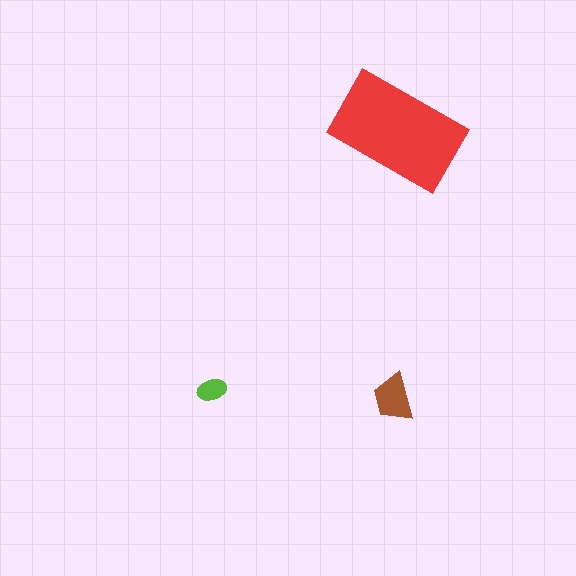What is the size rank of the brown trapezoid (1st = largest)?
2nd.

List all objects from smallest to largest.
The lime ellipse, the brown trapezoid, the red rectangle.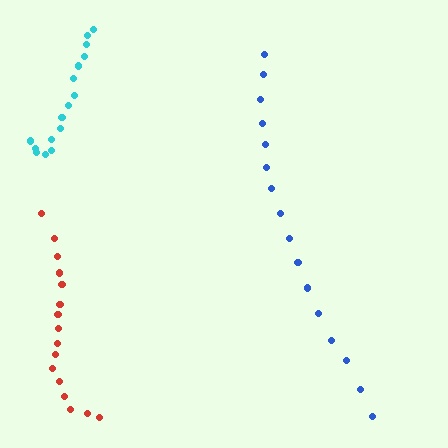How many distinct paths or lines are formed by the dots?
There are 3 distinct paths.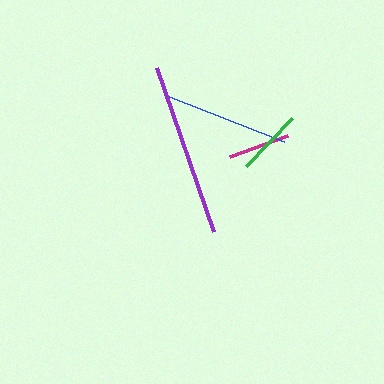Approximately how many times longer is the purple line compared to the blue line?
The purple line is approximately 1.3 times the length of the blue line.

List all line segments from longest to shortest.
From longest to shortest: purple, blue, green, magenta.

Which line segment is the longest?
The purple line is the longest at approximately 173 pixels.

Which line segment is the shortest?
The magenta line is the shortest at approximately 61 pixels.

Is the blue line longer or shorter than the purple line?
The purple line is longer than the blue line.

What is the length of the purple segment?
The purple segment is approximately 173 pixels long.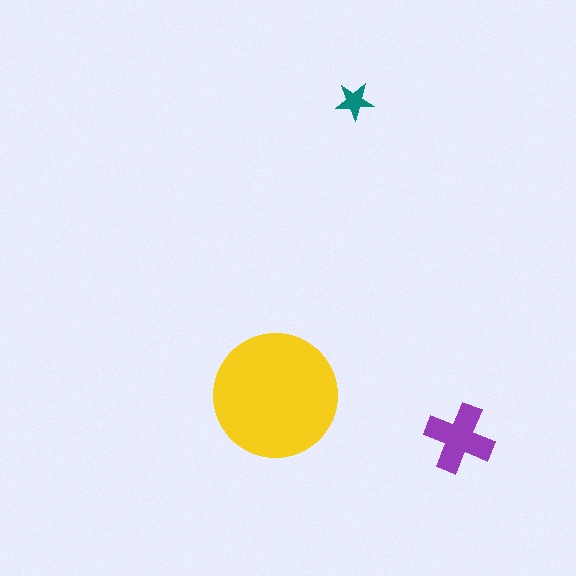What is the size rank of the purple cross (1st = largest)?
2nd.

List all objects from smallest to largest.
The teal star, the purple cross, the yellow circle.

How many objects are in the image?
There are 3 objects in the image.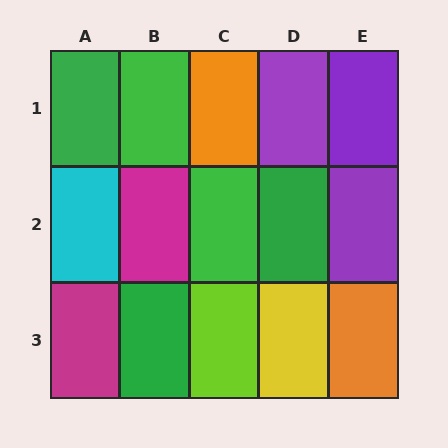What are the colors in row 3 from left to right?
Magenta, green, lime, yellow, orange.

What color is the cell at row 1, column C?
Orange.